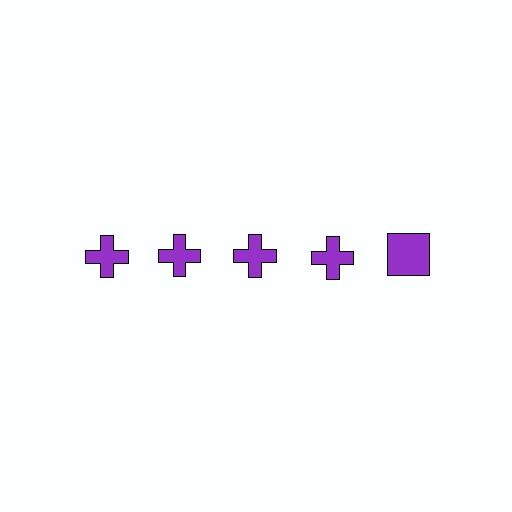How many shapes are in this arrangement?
There are 5 shapes arranged in a grid pattern.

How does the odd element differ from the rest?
It has a different shape: square instead of cross.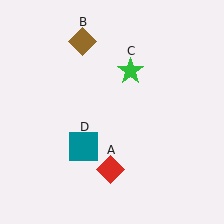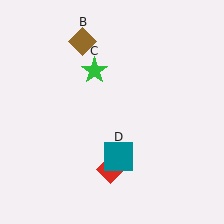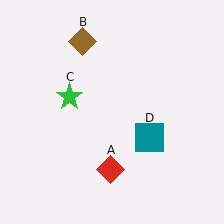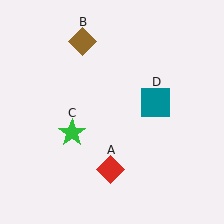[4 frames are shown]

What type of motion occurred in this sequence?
The green star (object C), teal square (object D) rotated counterclockwise around the center of the scene.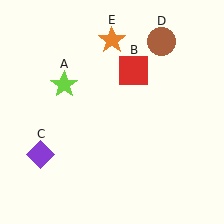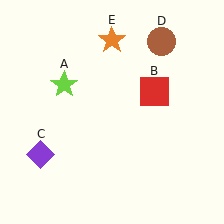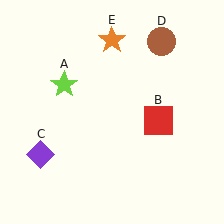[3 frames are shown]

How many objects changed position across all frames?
1 object changed position: red square (object B).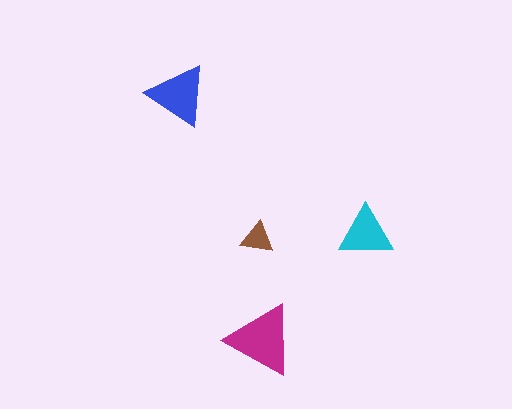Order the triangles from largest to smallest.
the magenta one, the blue one, the cyan one, the brown one.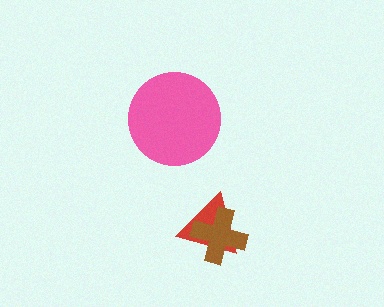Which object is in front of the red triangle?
The brown cross is in front of the red triangle.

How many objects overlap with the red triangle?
1 object overlaps with the red triangle.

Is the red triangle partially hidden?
Yes, it is partially covered by another shape.